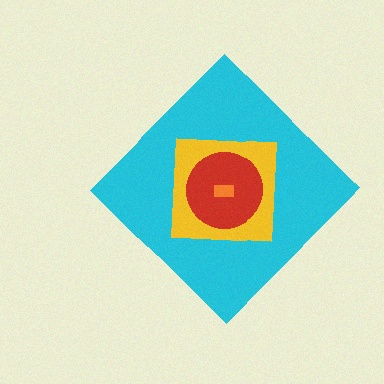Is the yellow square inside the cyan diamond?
Yes.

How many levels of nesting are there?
4.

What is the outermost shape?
The cyan diamond.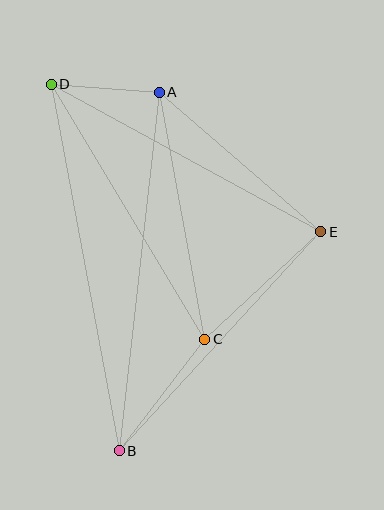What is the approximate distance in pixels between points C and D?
The distance between C and D is approximately 298 pixels.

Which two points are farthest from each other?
Points B and D are farthest from each other.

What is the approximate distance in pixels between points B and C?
The distance between B and C is approximately 140 pixels.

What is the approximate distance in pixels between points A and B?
The distance between A and B is approximately 361 pixels.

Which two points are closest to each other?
Points A and D are closest to each other.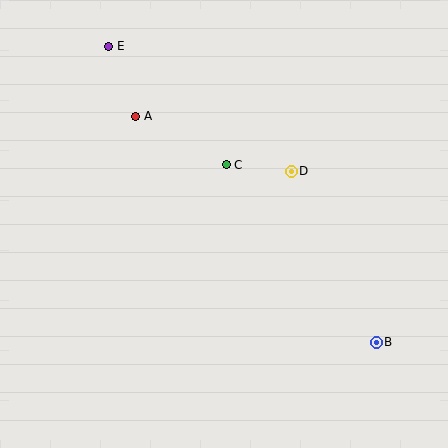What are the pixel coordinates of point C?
Point C is at (226, 165).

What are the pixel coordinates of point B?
Point B is at (376, 342).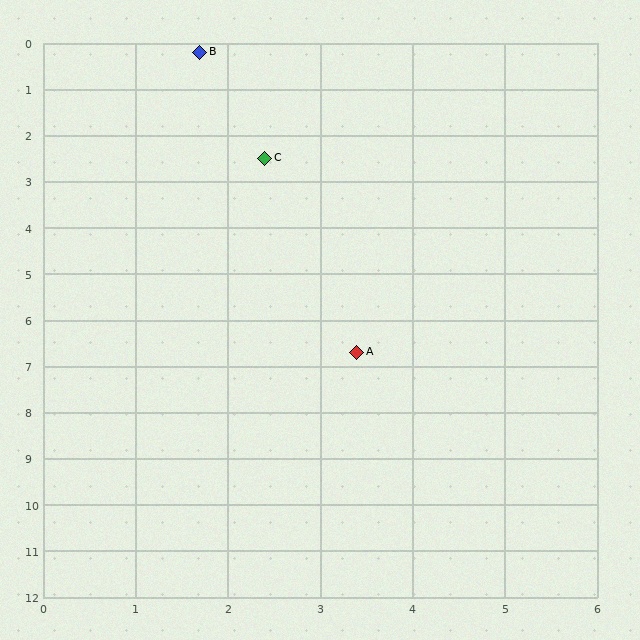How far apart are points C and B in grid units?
Points C and B are about 2.4 grid units apart.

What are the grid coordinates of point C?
Point C is at approximately (2.4, 2.5).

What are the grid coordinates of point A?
Point A is at approximately (3.4, 6.7).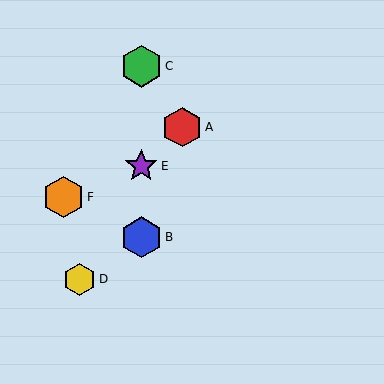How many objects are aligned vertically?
3 objects (B, C, E) are aligned vertically.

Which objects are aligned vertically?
Objects B, C, E are aligned vertically.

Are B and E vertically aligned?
Yes, both are at x≈141.